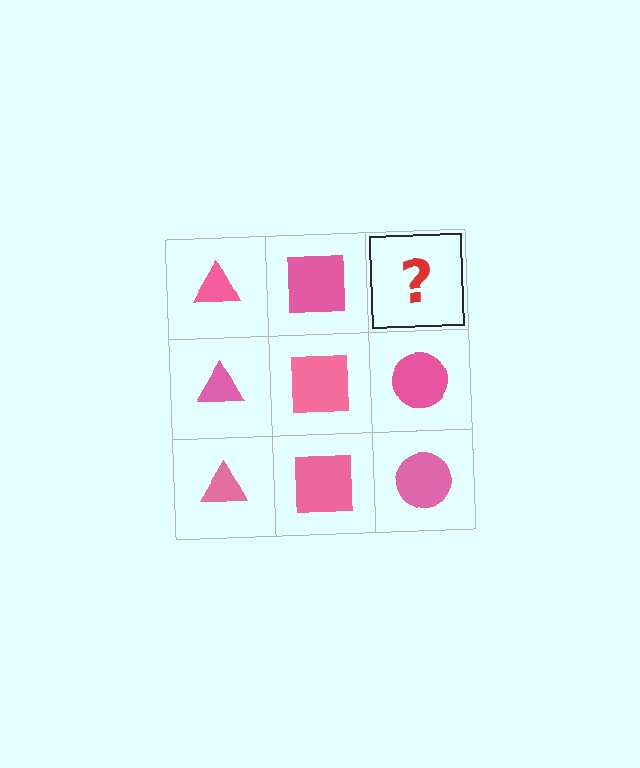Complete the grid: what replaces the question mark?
The question mark should be replaced with a pink circle.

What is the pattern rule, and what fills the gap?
The rule is that each column has a consistent shape. The gap should be filled with a pink circle.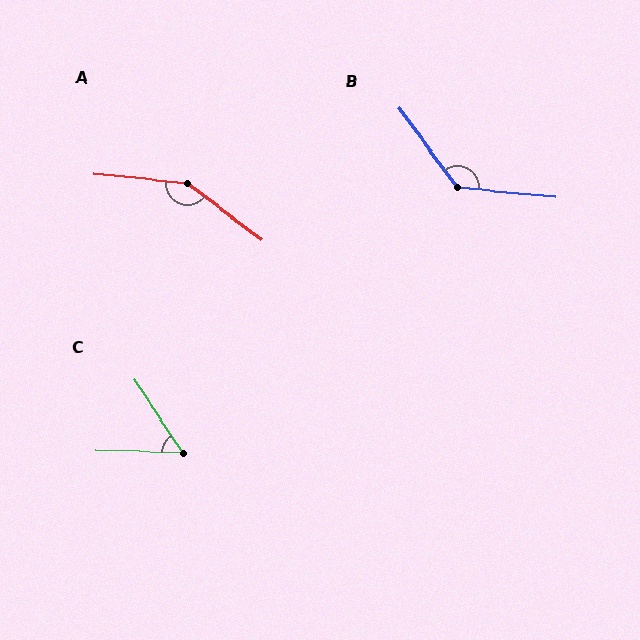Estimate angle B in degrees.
Approximately 132 degrees.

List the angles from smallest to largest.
C (54°), B (132°), A (149°).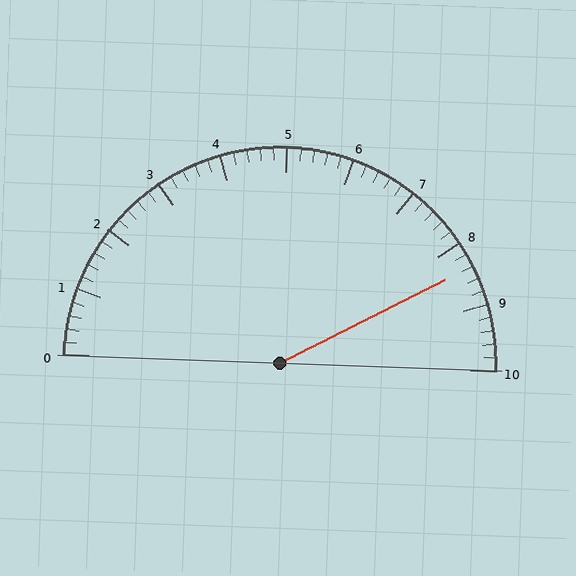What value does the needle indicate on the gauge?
The needle indicates approximately 8.4.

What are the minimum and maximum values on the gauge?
The gauge ranges from 0 to 10.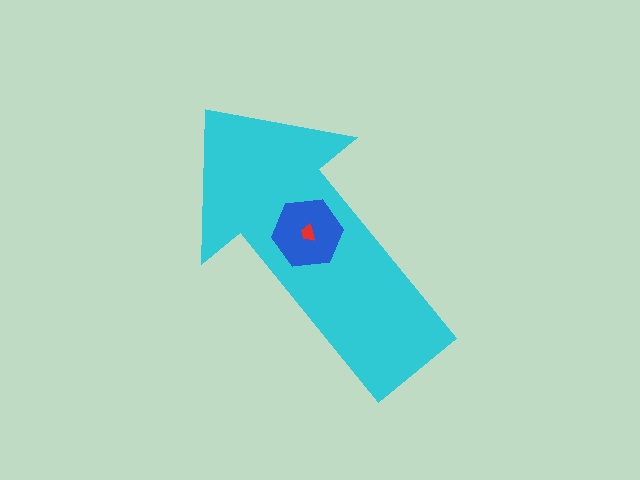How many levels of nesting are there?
3.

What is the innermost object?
The red trapezoid.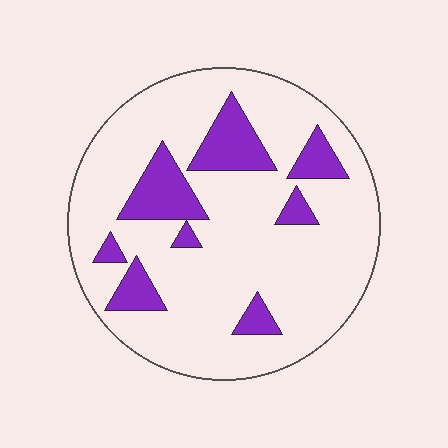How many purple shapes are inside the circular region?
8.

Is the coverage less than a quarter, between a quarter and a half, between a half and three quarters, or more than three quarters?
Less than a quarter.